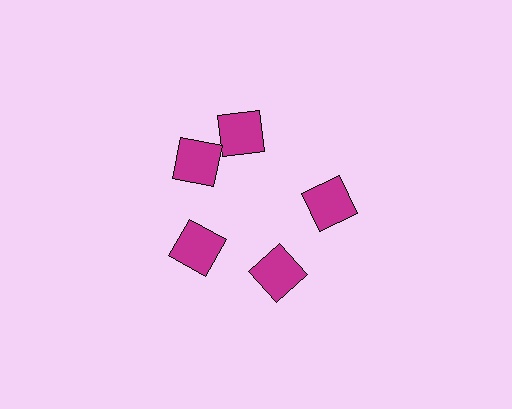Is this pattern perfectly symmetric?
No. The 5 magenta squares are arranged in a ring, but one element near the 1 o'clock position is rotated out of alignment along the ring, breaking the 5-fold rotational symmetry.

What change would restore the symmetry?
The symmetry would be restored by rotating it back into even spacing with its neighbors so that all 5 squares sit at equal angles and equal distance from the center.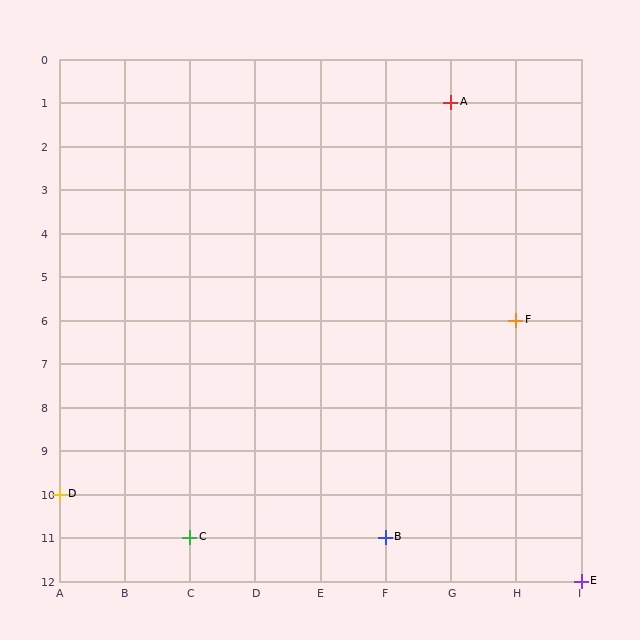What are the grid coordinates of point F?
Point F is at grid coordinates (H, 6).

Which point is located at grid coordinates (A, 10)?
Point D is at (A, 10).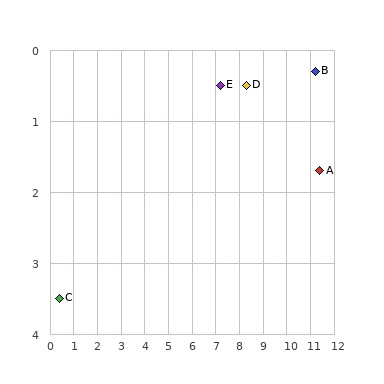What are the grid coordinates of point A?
Point A is at approximately (11.4, 1.7).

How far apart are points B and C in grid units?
Points B and C are about 11.3 grid units apart.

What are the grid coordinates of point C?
Point C is at approximately (0.4, 3.5).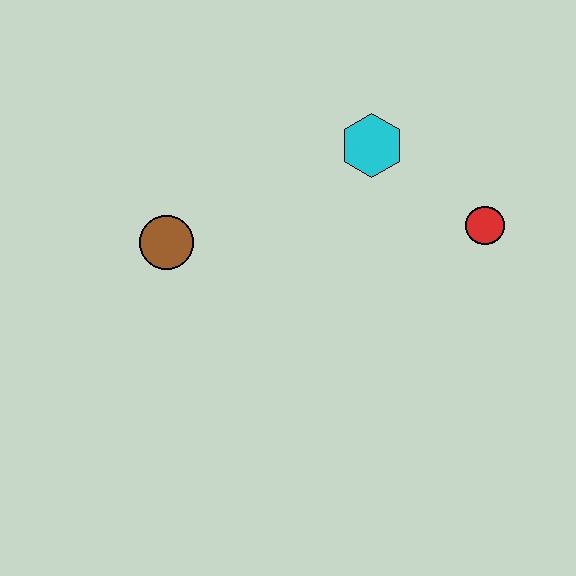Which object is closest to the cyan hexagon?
The red circle is closest to the cyan hexagon.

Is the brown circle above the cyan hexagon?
No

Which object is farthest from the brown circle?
The red circle is farthest from the brown circle.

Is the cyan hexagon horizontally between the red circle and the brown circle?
Yes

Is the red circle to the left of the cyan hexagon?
No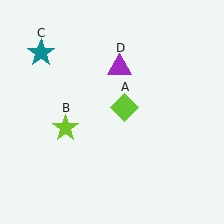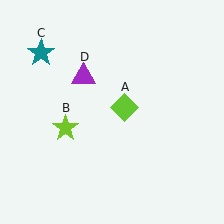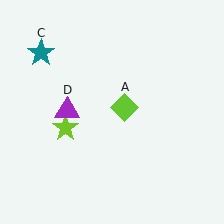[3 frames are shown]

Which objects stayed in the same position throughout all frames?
Lime diamond (object A) and lime star (object B) and teal star (object C) remained stationary.